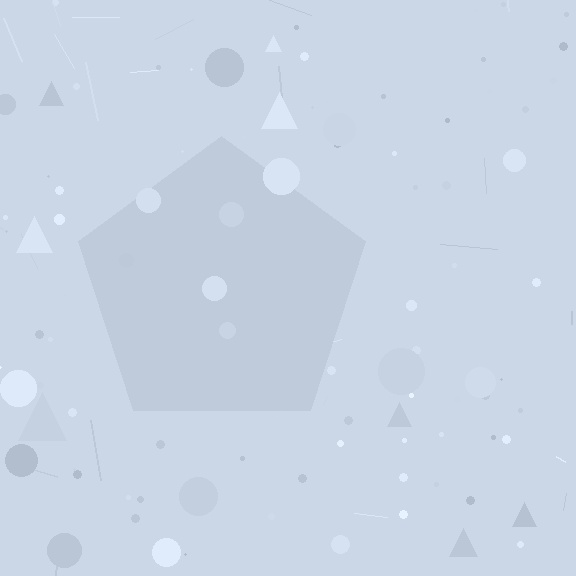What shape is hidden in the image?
A pentagon is hidden in the image.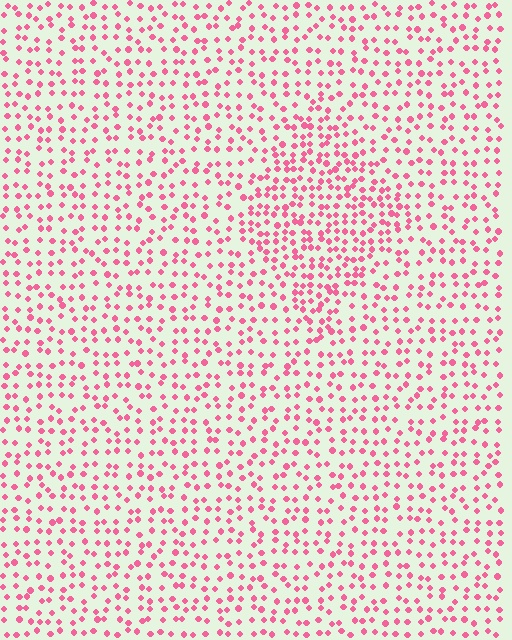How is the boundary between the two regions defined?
The boundary is defined by a change in element density (approximately 1.6x ratio). All elements are the same color, size, and shape.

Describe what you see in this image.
The image contains small pink elements arranged at two different densities. A diamond-shaped region is visible where the elements are more densely packed than the surrounding area.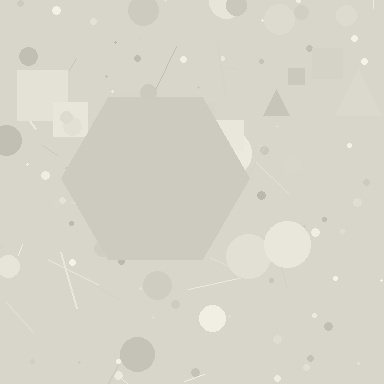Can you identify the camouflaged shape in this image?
The camouflaged shape is a hexagon.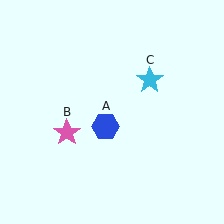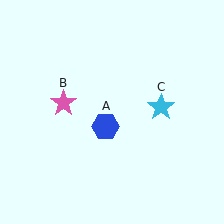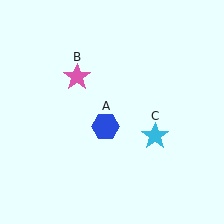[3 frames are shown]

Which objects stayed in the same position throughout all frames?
Blue hexagon (object A) remained stationary.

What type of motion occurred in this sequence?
The pink star (object B), cyan star (object C) rotated clockwise around the center of the scene.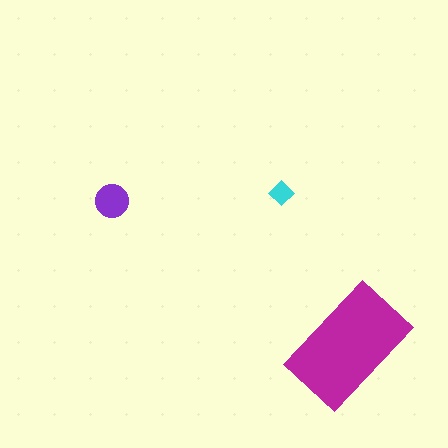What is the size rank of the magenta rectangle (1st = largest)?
1st.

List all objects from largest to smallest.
The magenta rectangle, the purple circle, the cyan diamond.